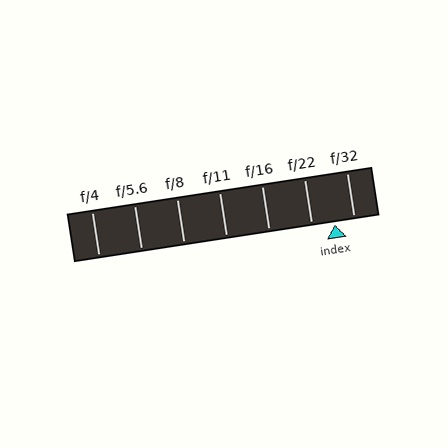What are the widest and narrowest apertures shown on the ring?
The widest aperture shown is f/4 and the narrowest is f/32.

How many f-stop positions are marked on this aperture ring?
There are 7 f-stop positions marked.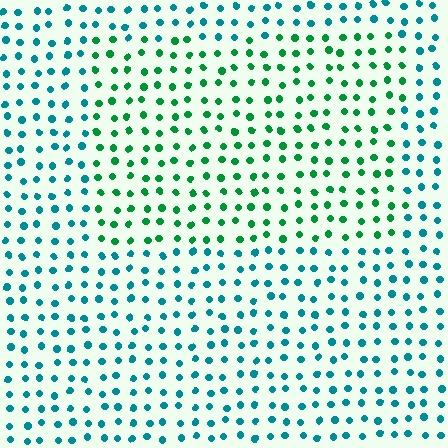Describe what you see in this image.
The image is filled with small teal elements in a uniform arrangement. A rectangle-shaped region is visible where the elements are tinted to a slightly different hue, forming a subtle color boundary.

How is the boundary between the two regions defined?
The boundary is defined purely by a slight shift in hue (about 42 degrees). Spacing, size, and orientation are identical on both sides.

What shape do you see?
I see a rectangle.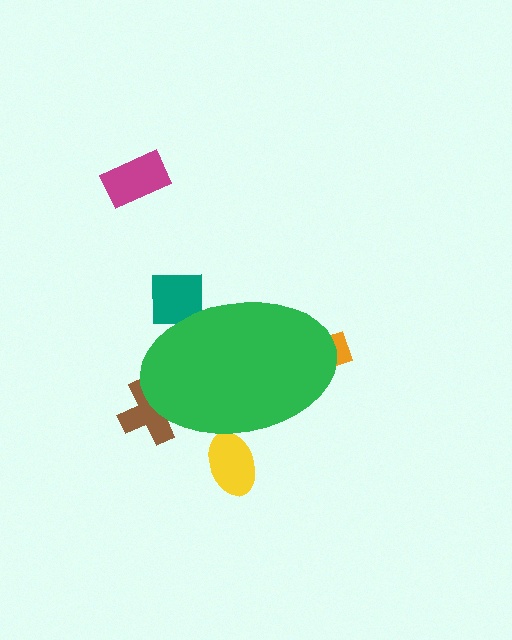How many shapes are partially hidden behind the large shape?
4 shapes are partially hidden.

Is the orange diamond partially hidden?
Yes, the orange diamond is partially hidden behind the green ellipse.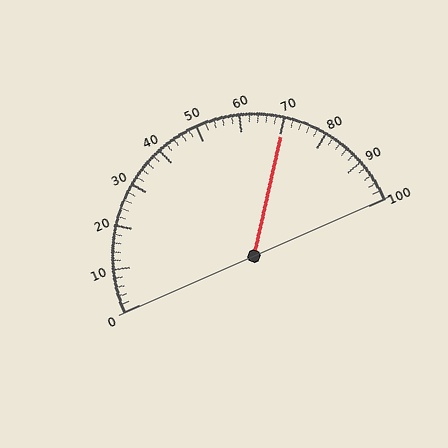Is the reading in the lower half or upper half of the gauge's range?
The reading is in the upper half of the range (0 to 100).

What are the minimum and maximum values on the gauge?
The gauge ranges from 0 to 100.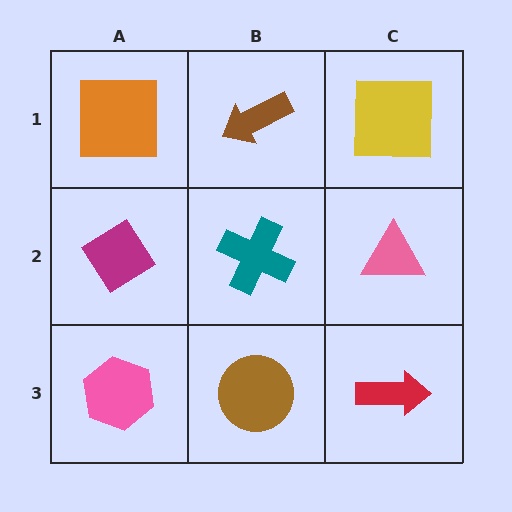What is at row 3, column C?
A red arrow.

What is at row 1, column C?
A yellow square.